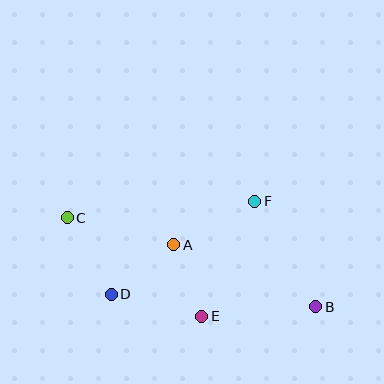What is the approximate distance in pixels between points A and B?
The distance between A and B is approximately 155 pixels.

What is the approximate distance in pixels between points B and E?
The distance between B and E is approximately 114 pixels.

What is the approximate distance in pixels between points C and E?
The distance between C and E is approximately 167 pixels.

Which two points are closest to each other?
Points A and E are closest to each other.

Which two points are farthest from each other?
Points B and C are farthest from each other.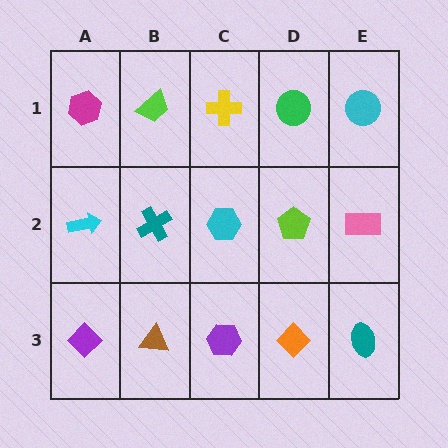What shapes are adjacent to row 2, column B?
A lime trapezoid (row 1, column B), a brown triangle (row 3, column B), a cyan arrow (row 2, column A), a cyan hexagon (row 2, column C).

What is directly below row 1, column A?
A cyan arrow.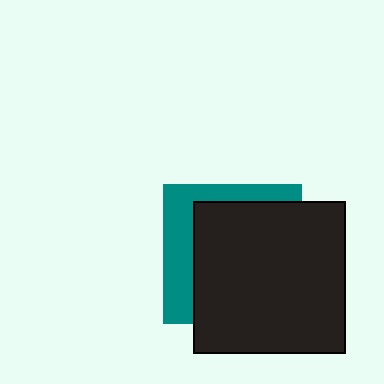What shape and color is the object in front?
The object in front is a black square.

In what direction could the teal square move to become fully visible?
The teal square could move toward the upper-left. That would shift it out from behind the black square entirely.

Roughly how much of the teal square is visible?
A small part of it is visible (roughly 32%).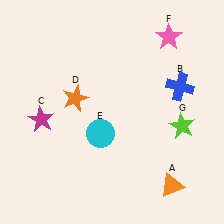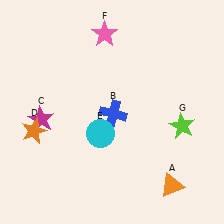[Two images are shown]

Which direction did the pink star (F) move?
The pink star (F) moved left.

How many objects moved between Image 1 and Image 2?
3 objects moved between the two images.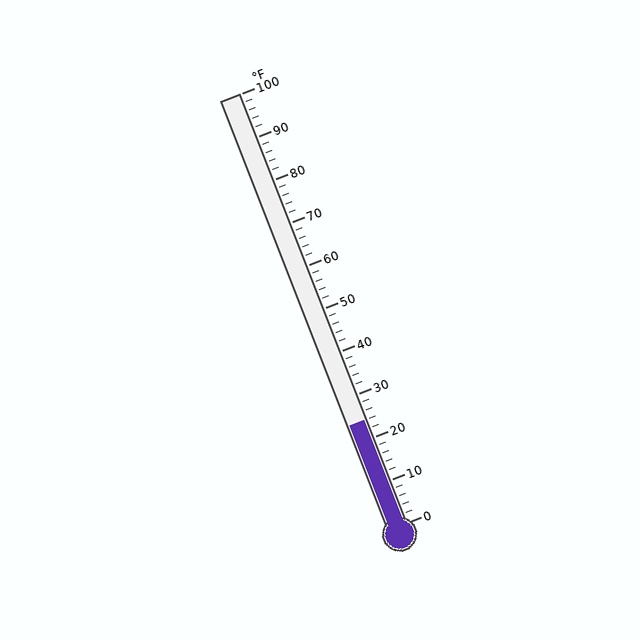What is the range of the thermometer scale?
The thermometer scale ranges from 0°F to 100°F.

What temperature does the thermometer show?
The thermometer shows approximately 24°F.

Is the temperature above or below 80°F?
The temperature is below 80°F.